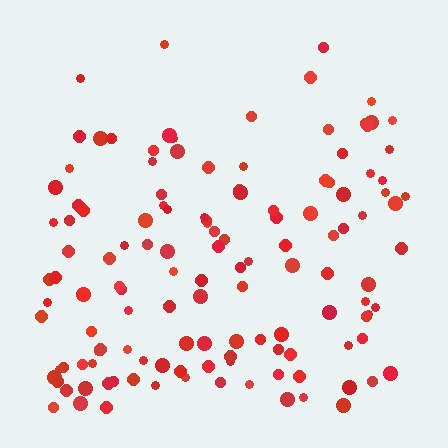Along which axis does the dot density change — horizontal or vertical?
Vertical.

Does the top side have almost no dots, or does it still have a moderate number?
Still a moderate number, just noticeably fewer than the bottom.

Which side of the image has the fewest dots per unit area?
The top.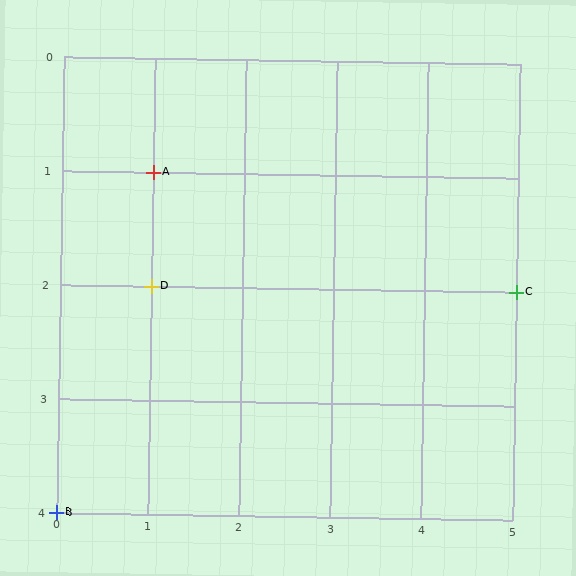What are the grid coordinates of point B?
Point B is at grid coordinates (0, 4).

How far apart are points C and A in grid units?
Points C and A are 4 columns and 1 row apart (about 4.1 grid units diagonally).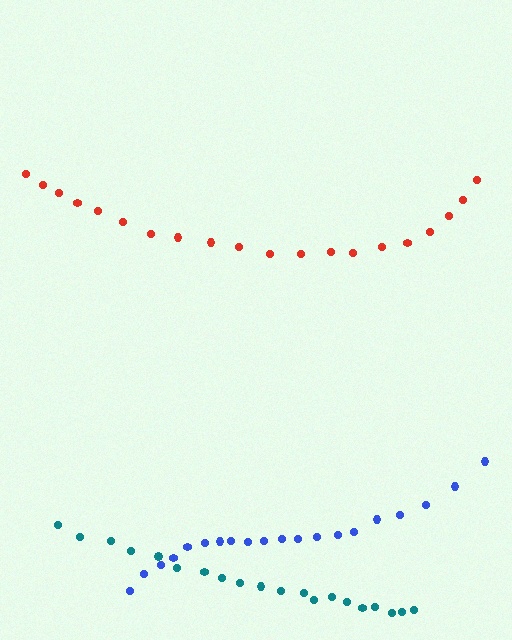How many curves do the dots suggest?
There are 3 distinct paths.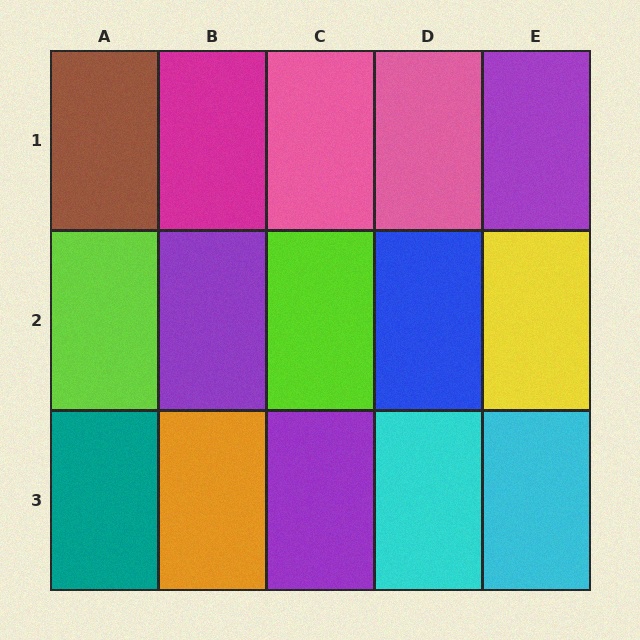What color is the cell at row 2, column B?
Purple.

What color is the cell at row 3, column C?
Purple.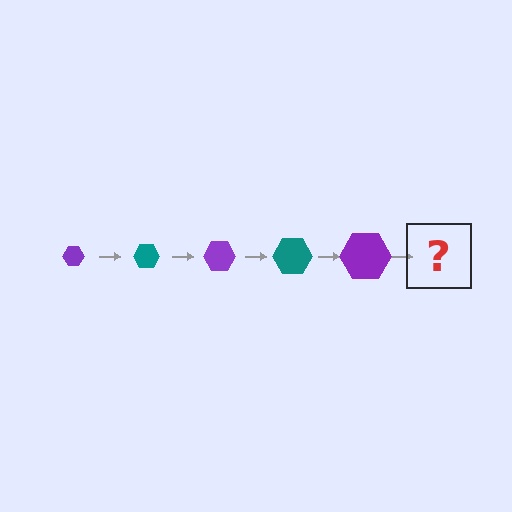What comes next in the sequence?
The next element should be a teal hexagon, larger than the previous one.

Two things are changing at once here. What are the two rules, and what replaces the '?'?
The two rules are that the hexagon grows larger each step and the color cycles through purple and teal. The '?' should be a teal hexagon, larger than the previous one.